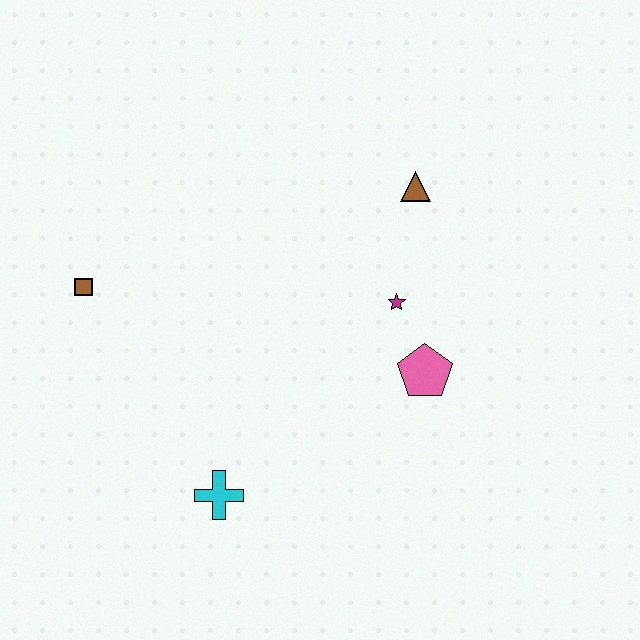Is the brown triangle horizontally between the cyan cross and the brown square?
No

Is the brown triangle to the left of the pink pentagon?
Yes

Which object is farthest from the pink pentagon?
The brown square is farthest from the pink pentagon.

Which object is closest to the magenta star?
The pink pentagon is closest to the magenta star.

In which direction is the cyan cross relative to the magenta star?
The cyan cross is below the magenta star.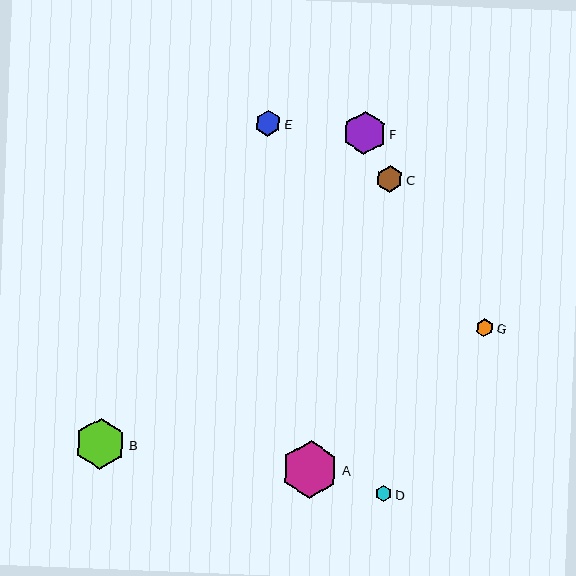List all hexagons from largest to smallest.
From largest to smallest: A, B, F, C, E, G, D.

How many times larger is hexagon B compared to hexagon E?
Hexagon B is approximately 2.0 times the size of hexagon E.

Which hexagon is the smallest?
Hexagon D is the smallest with a size of approximately 16 pixels.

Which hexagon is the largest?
Hexagon A is the largest with a size of approximately 57 pixels.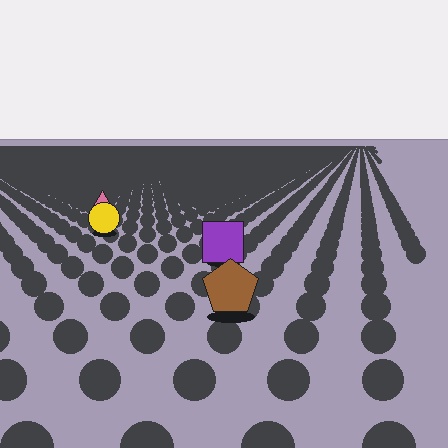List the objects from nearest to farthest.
From nearest to farthest: the brown pentagon, the purple square, the yellow circle, the pink triangle.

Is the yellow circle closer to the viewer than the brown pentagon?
No. The brown pentagon is closer — you can tell from the texture gradient: the ground texture is coarser near it.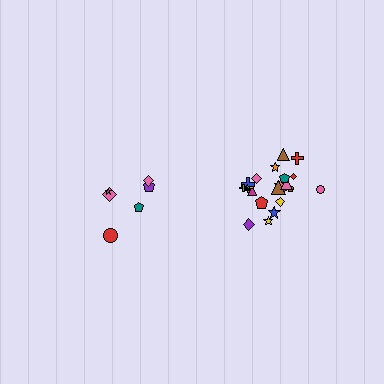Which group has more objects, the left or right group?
The right group.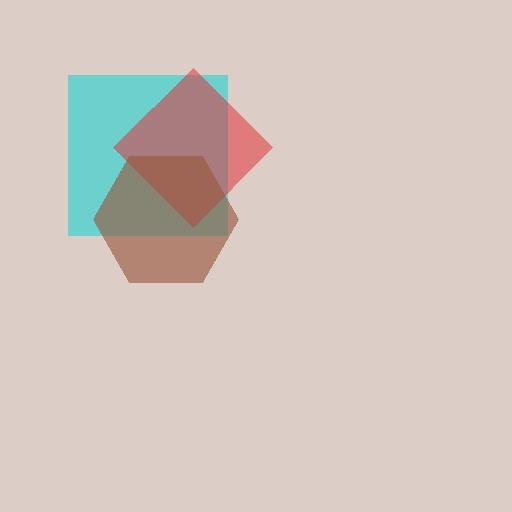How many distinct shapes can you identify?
There are 3 distinct shapes: a cyan square, a red diamond, a brown hexagon.